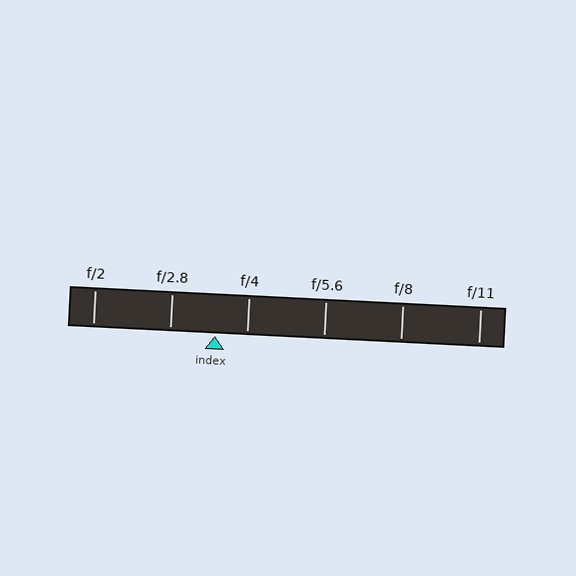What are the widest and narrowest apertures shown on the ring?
The widest aperture shown is f/2 and the narrowest is f/11.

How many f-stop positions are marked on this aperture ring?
There are 6 f-stop positions marked.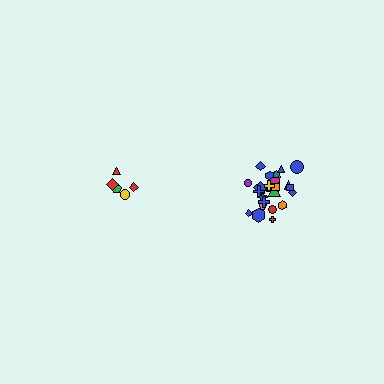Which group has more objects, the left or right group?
The right group.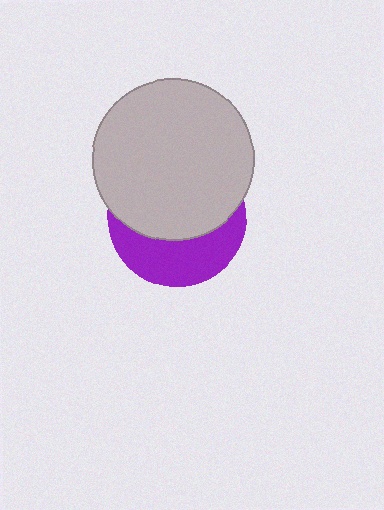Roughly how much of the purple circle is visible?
A small part of it is visible (roughly 39%).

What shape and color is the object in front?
The object in front is a light gray circle.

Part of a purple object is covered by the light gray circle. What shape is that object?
It is a circle.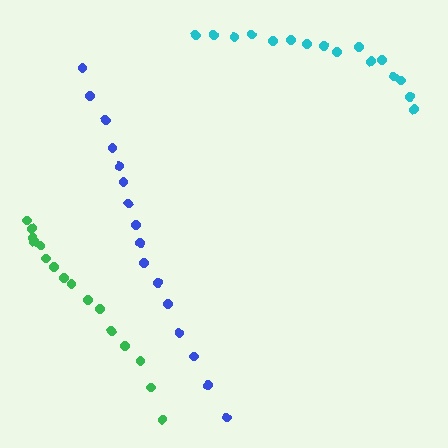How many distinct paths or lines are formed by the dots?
There are 3 distinct paths.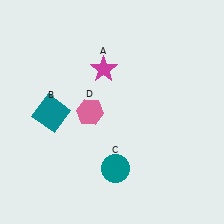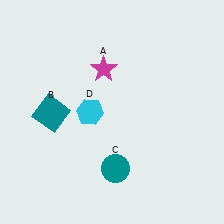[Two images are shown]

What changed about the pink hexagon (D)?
In Image 1, D is pink. In Image 2, it changed to cyan.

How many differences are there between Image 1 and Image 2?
There is 1 difference between the two images.